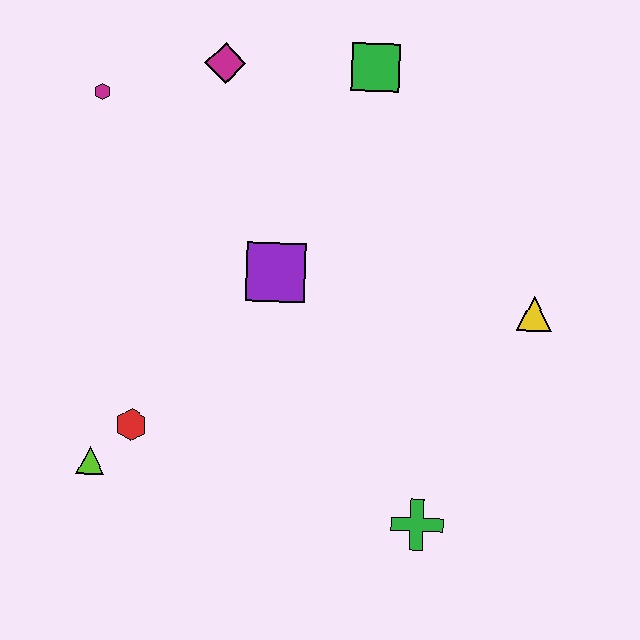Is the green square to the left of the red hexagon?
No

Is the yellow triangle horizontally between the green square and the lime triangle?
No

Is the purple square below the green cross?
No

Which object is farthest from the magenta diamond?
The green cross is farthest from the magenta diamond.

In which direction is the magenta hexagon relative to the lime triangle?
The magenta hexagon is above the lime triangle.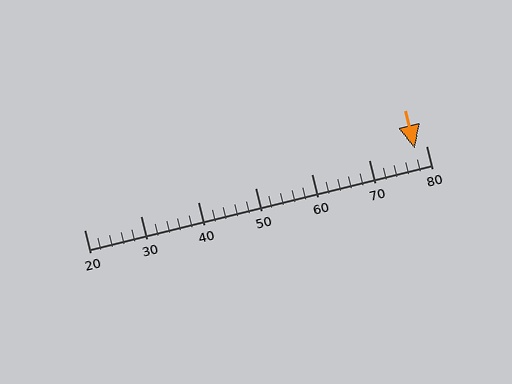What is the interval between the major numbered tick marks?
The major tick marks are spaced 10 units apart.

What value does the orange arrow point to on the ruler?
The orange arrow points to approximately 78.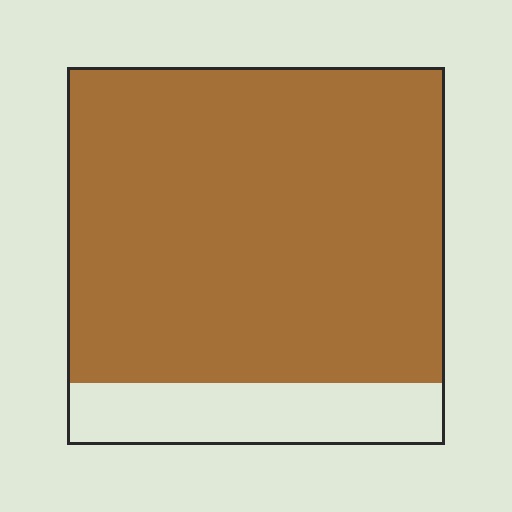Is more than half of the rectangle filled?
Yes.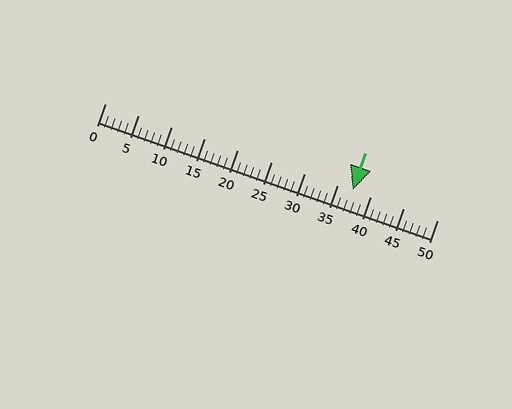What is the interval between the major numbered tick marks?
The major tick marks are spaced 5 units apart.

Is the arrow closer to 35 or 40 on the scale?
The arrow is closer to 35.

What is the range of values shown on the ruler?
The ruler shows values from 0 to 50.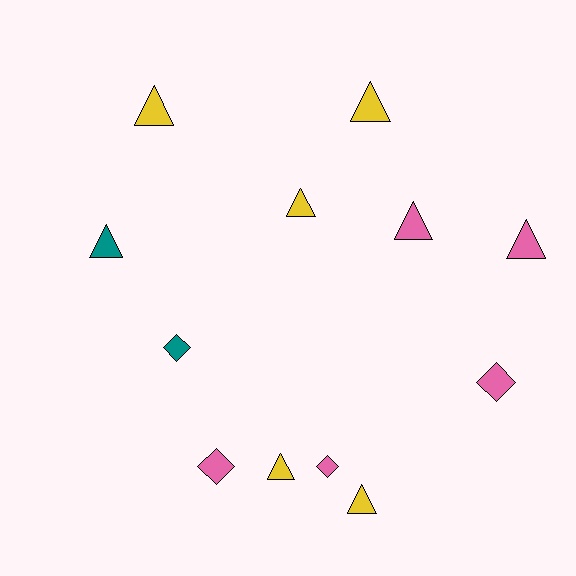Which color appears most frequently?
Pink, with 5 objects.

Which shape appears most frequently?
Triangle, with 8 objects.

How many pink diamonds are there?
There are 3 pink diamonds.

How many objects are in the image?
There are 12 objects.